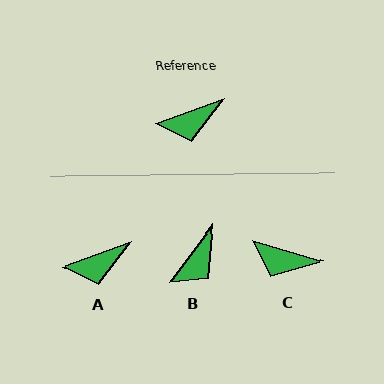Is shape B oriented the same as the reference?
No, it is off by about 33 degrees.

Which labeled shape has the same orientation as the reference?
A.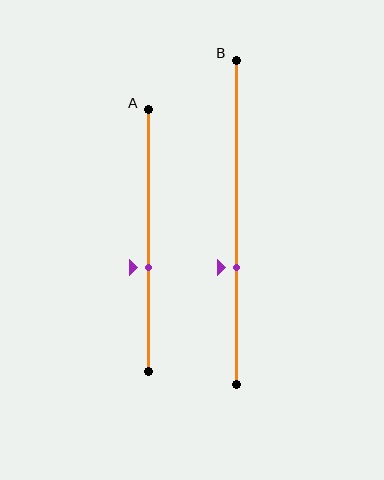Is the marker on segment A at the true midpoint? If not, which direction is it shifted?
No, the marker on segment A is shifted downward by about 10% of the segment length.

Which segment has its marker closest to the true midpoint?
Segment A has its marker closest to the true midpoint.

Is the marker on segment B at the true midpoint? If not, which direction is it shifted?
No, the marker on segment B is shifted downward by about 14% of the segment length.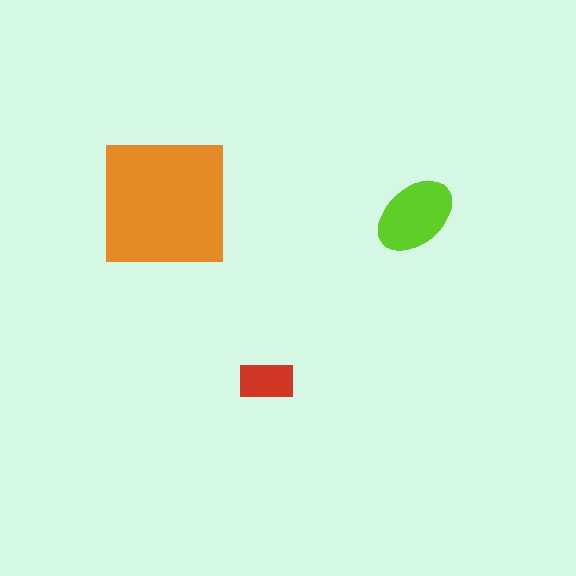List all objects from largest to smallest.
The orange square, the lime ellipse, the red rectangle.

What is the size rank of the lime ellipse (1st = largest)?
2nd.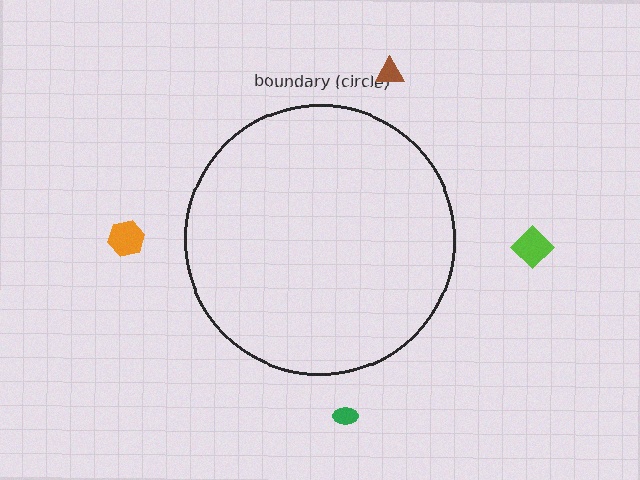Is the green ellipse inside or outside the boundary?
Outside.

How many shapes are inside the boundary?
0 inside, 4 outside.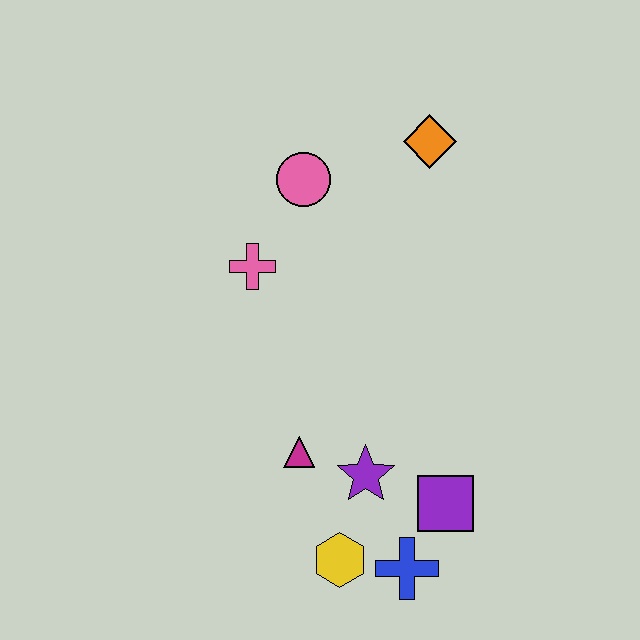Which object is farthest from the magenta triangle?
The orange diamond is farthest from the magenta triangle.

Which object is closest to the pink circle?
The pink cross is closest to the pink circle.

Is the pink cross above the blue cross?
Yes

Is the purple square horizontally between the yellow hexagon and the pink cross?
No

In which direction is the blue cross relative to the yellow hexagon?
The blue cross is to the right of the yellow hexagon.